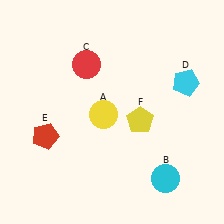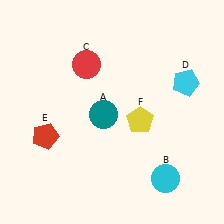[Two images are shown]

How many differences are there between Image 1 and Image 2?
There is 1 difference between the two images.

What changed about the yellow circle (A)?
In Image 1, A is yellow. In Image 2, it changed to teal.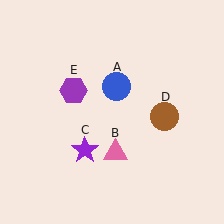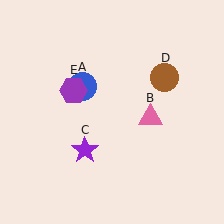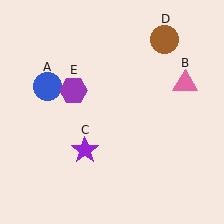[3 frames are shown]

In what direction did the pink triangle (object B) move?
The pink triangle (object B) moved up and to the right.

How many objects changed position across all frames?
3 objects changed position: blue circle (object A), pink triangle (object B), brown circle (object D).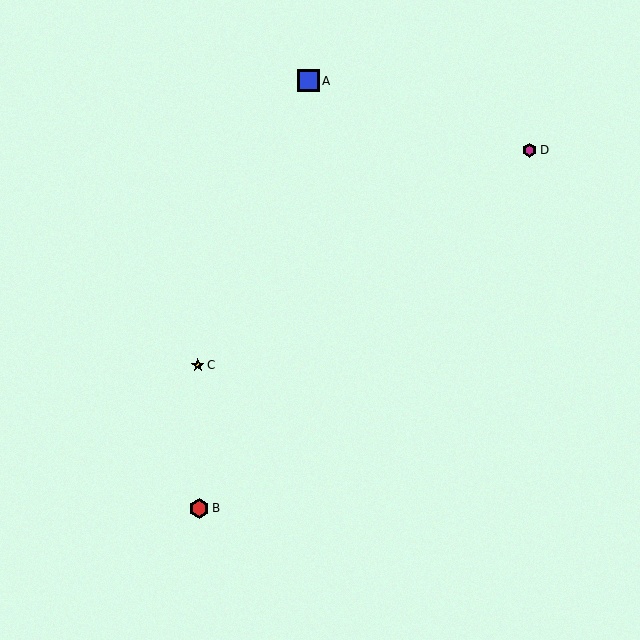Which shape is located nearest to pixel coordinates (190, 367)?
The yellow star (labeled C) at (198, 365) is nearest to that location.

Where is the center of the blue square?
The center of the blue square is at (308, 81).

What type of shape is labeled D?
Shape D is a magenta hexagon.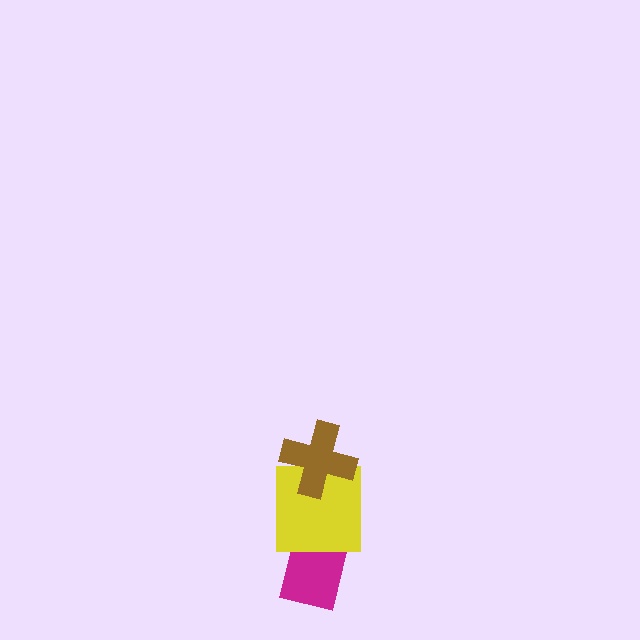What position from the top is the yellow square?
The yellow square is 2nd from the top.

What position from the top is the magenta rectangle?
The magenta rectangle is 3rd from the top.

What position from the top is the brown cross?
The brown cross is 1st from the top.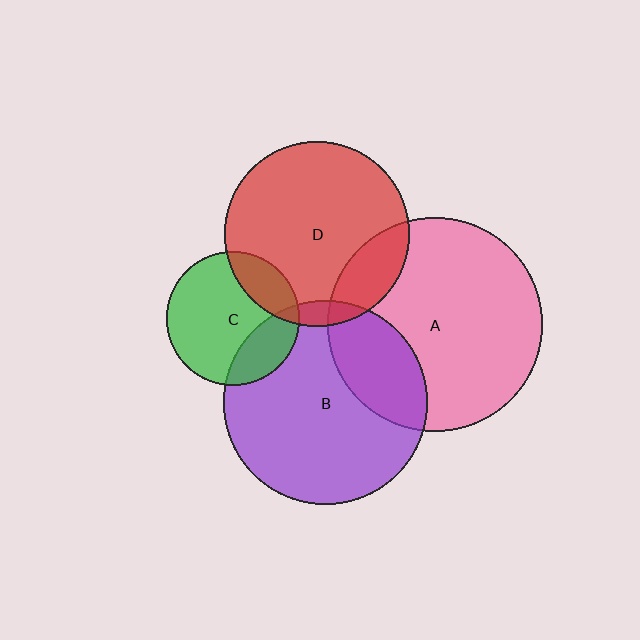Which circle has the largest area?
Circle A (pink).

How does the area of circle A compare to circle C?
Approximately 2.6 times.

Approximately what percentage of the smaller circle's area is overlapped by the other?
Approximately 25%.